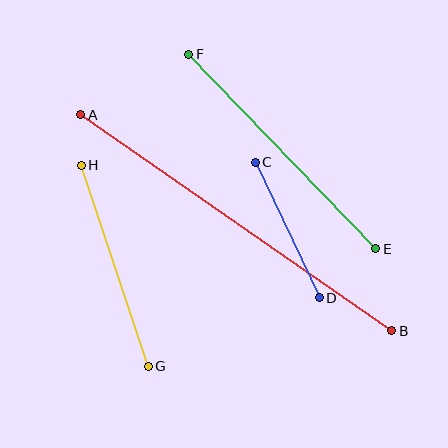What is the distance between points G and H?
The distance is approximately 212 pixels.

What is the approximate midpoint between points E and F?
The midpoint is at approximately (282, 152) pixels.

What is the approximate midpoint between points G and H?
The midpoint is at approximately (115, 266) pixels.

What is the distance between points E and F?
The distance is approximately 270 pixels.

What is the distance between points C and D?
The distance is approximately 150 pixels.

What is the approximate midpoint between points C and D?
The midpoint is at approximately (287, 230) pixels.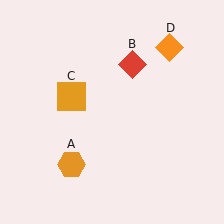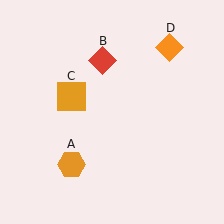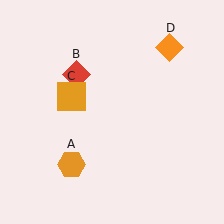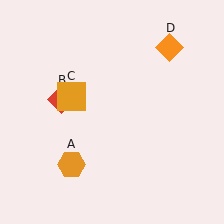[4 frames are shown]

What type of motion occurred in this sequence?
The red diamond (object B) rotated counterclockwise around the center of the scene.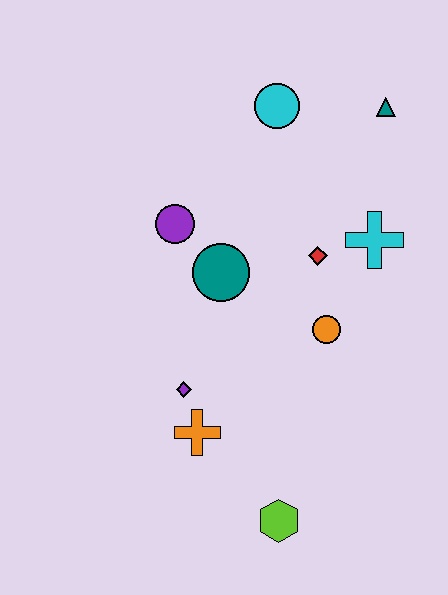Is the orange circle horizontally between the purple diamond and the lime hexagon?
No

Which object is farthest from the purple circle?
The lime hexagon is farthest from the purple circle.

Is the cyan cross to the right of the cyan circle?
Yes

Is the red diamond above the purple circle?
No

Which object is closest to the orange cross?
The purple diamond is closest to the orange cross.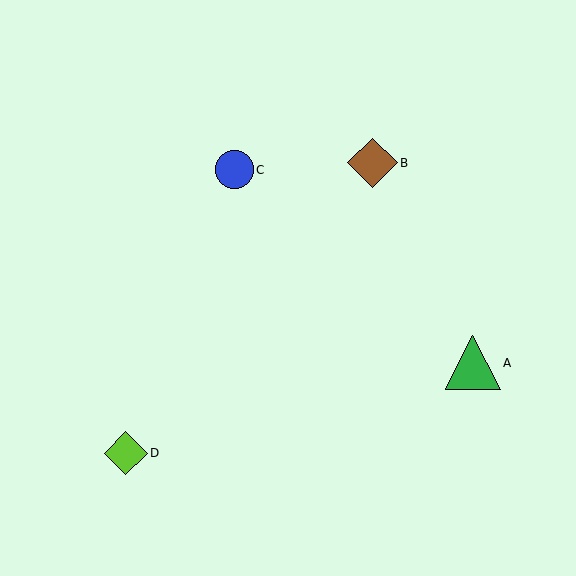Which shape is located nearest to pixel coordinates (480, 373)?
The green triangle (labeled A) at (473, 363) is nearest to that location.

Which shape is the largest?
The green triangle (labeled A) is the largest.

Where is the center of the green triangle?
The center of the green triangle is at (473, 363).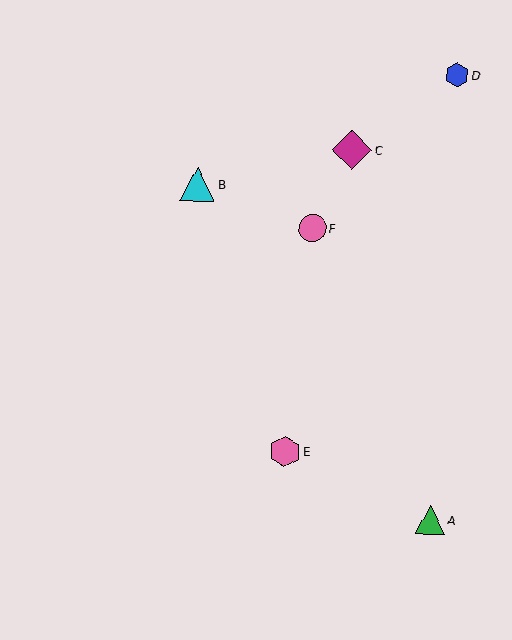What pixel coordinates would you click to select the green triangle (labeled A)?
Click at (430, 520) to select the green triangle A.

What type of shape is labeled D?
Shape D is a blue hexagon.